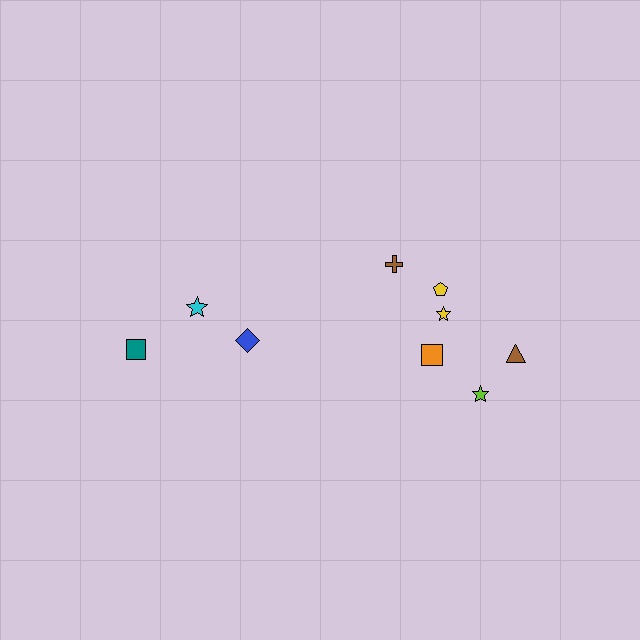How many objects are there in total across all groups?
There are 9 objects.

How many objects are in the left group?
There are 3 objects.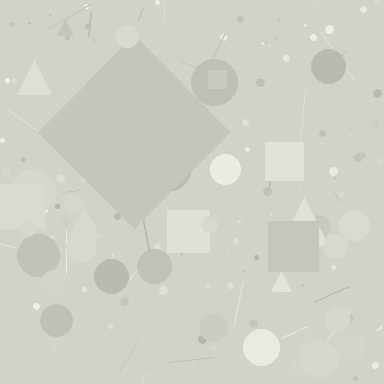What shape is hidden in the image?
A diamond is hidden in the image.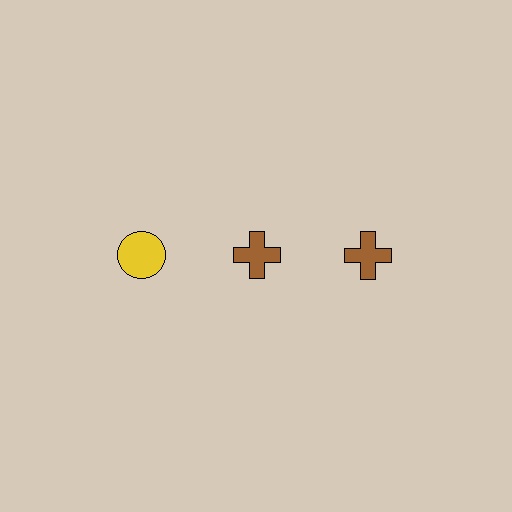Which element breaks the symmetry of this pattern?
The yellow circle in the top row, leftmost column breaks the symmetry. All other shapes are brown crosses.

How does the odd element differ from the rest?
It differs in both color (yellow instead of brown) and shape (circle instead of cross).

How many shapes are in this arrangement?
There are 3 shapes arranged in a grid pattern.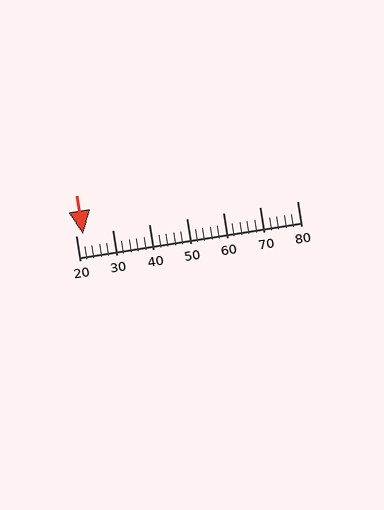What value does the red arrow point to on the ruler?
The red arrow points to approximately 22.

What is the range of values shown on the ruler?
The ruler shows values from 20 to 80.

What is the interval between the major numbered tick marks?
The major tick marks are spaced 10 units apart.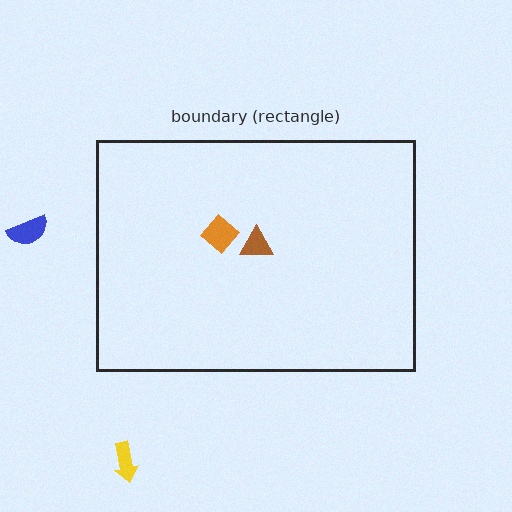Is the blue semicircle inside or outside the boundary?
Outside.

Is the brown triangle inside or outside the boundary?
Inside.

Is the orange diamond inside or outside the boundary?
Inside.